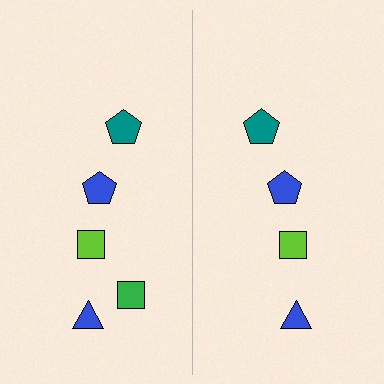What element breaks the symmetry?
A green square is missing from the right side.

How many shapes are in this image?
There are 9 shapes in this image.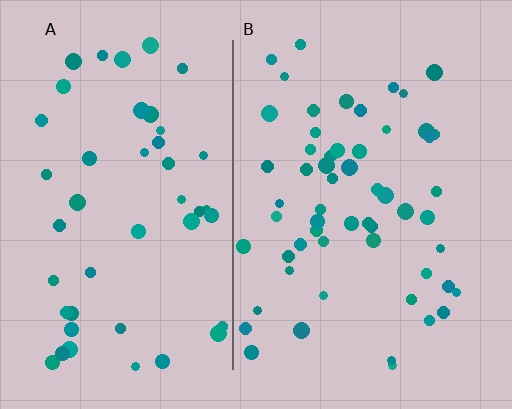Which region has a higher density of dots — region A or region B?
B (the right).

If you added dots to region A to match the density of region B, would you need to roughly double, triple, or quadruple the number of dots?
Approximately double.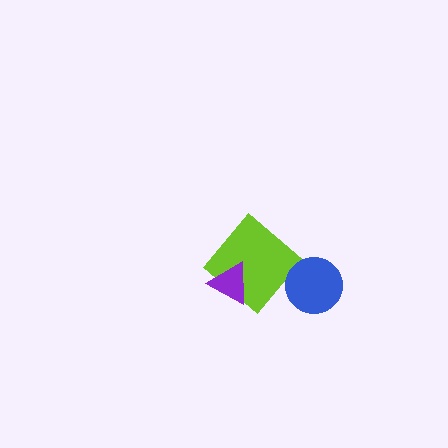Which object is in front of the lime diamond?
The purple triangle is in front of the lime diamond.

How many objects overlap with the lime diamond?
1 object overlaps with the lime diamond.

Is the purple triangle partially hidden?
No, no other shape covers it.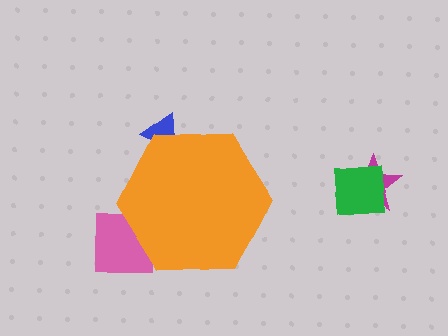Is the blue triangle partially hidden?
Yes, the blue triangle is partially hidden behind the orange hexagon.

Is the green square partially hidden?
No, the green square is fully visible.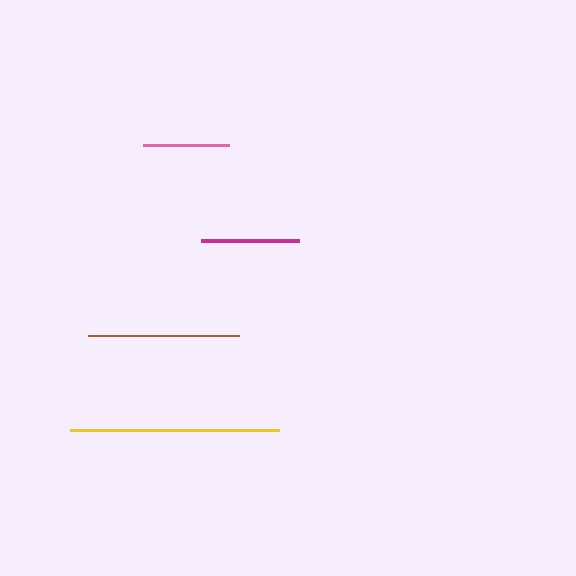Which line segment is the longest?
The yellow line is the longest at approximately 209 pixels.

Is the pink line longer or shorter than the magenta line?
The magenta line is longer than the pink line.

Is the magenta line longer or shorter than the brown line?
The brown line is longer than the magenta line.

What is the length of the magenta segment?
The magenta segment is approximately 98 pixels long.